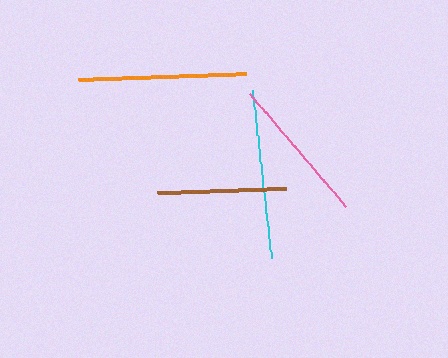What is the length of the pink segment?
The pink segment is approximately 148 pixels long.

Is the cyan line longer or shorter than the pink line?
The cyan line is longer than the pink line.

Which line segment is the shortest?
The brown line is the shortest at approximately 129 pixels.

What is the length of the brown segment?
The brown segment is approximately 129 pixels long.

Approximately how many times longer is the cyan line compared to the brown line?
The cyan line is approximately 1.3 times the length of the brown line.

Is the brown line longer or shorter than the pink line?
The pink line is longer than the brown line.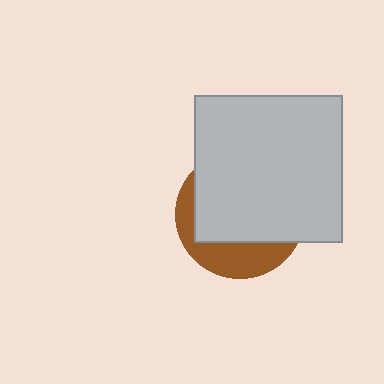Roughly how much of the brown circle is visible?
A small part of it is visible (roughly 30%).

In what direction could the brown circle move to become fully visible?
The brown circle could move down. That would shift it out from behind the light gray square entirely.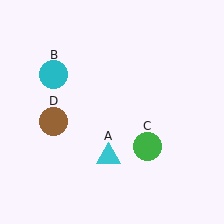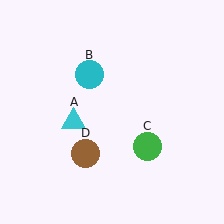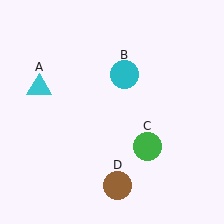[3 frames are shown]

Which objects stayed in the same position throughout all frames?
Green circle (object C) remained stationary.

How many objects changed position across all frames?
3 objects changed position: cyan triangle (object A), cyan circle (object B), brown circle (object D).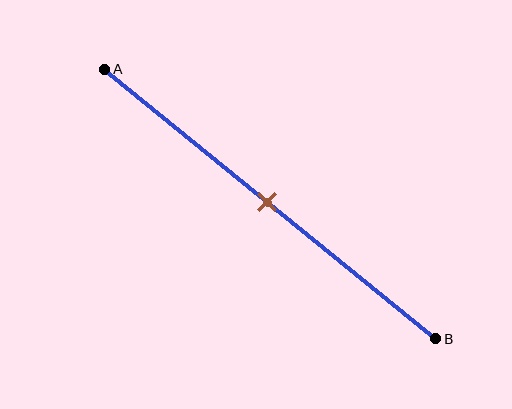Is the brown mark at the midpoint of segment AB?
Yes, the mark is approximately at the midpoint.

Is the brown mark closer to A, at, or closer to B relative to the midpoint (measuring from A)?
The brown mark is approximately at the midpoint of segment AB.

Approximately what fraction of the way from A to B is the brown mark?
The brown mark is approximately 50% of the way from A to B.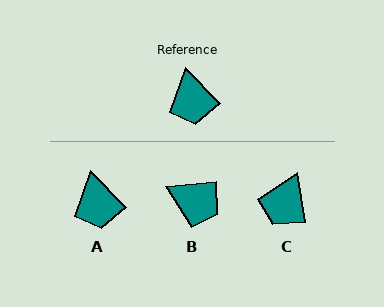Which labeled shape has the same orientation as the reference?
A.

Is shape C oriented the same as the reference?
No, it is off by about 36 degrees.